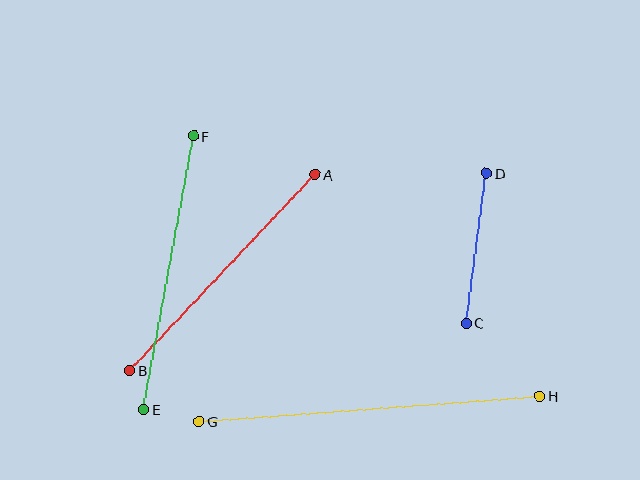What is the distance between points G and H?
The distance is approximately 342 pixels.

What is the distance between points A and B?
The distance is approximately 270 pixels.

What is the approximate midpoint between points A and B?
The midpoint is at approximately (222, 273) pixels.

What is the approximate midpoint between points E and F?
The midpoint is at approximately (169, 273) pixels.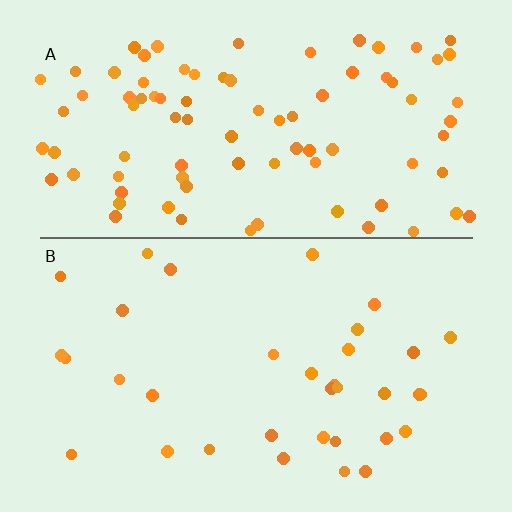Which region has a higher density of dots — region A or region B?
A (the top).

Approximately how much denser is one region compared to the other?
Approximately 2.6× — region A over region B.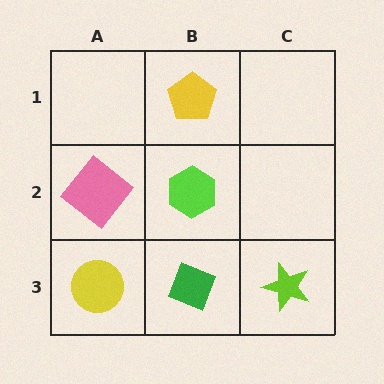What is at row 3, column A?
A yellow circle.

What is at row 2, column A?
A pink diamond.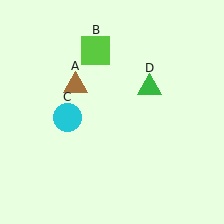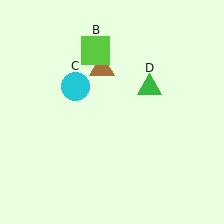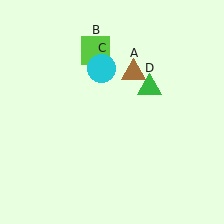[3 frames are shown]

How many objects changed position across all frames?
2 objects changed position: brown triangle (object A), cyan circle (object C).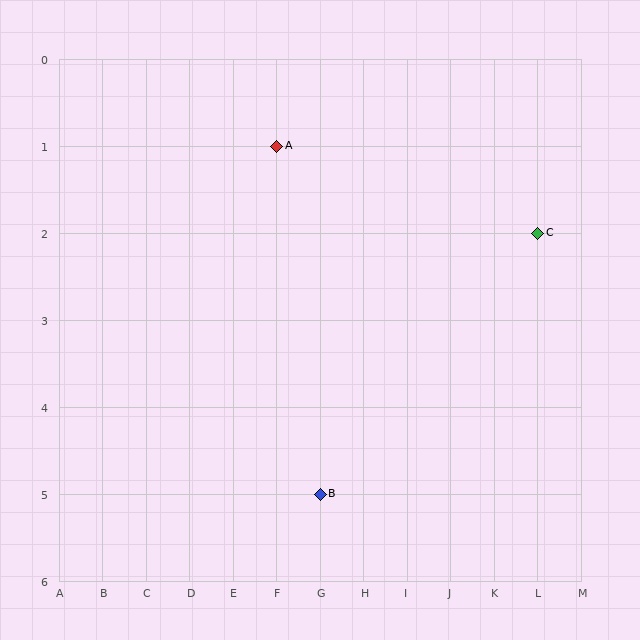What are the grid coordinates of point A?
Point A is at grid coordinates (F, 1).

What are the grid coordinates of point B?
Point B is at grid coordinates (G, 5).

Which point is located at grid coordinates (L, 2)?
Point C is at (L, 2).